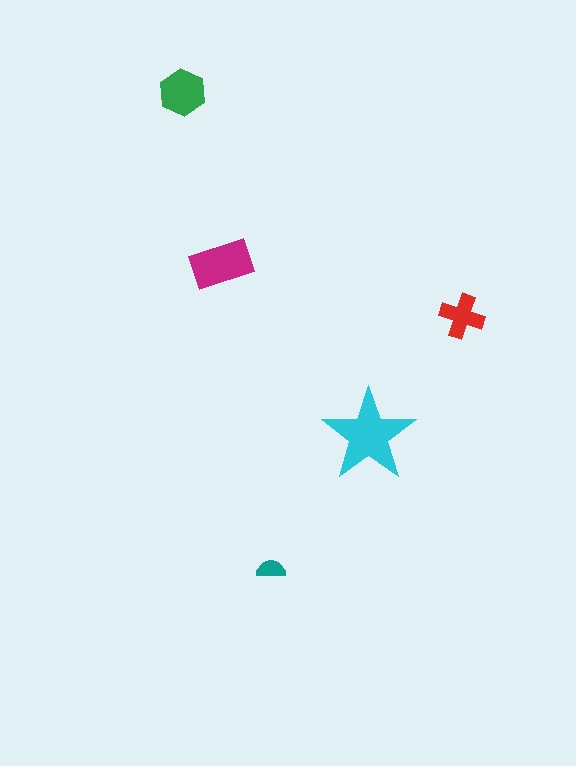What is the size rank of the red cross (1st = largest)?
4th.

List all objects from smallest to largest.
The teal semicircle, the red cross, the green hexagon, the magenta rectangle, the cyan star.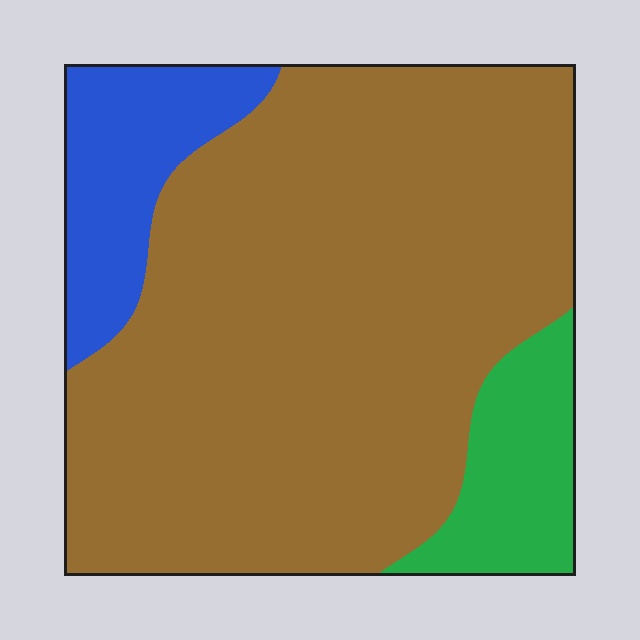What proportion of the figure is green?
Green takes up less than a sixth of the figure.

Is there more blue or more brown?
Brown.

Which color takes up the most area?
Brown, at roughly 75%.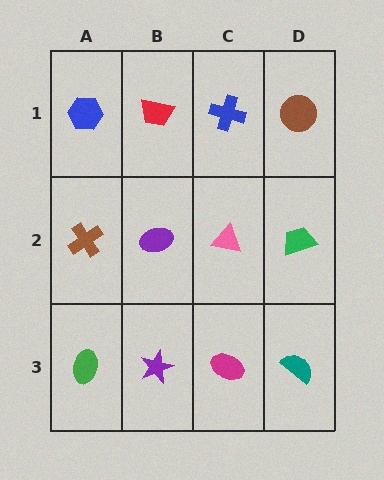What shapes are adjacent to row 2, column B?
A red trapezoid (row 1, column B), a purple star (row 3, column B), a brown cross (row 2, column A), a pink triangle (row 2, column C).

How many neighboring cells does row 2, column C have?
4.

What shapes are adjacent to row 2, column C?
A blue cross (row 1, column C), a magenta ellipse (row 3, column C), a purple ellipse (row 2, column B), a green trapezoid (row 2, column D).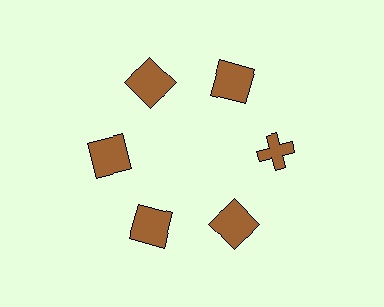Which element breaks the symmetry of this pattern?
The brown cross at roughly the 3 o'clock position breaks the symmetry. All other shapes are brown squares.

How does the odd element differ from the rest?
It has a different shape: cross instead of square.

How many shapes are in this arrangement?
There are 6 shapes arranged in a ring pattern.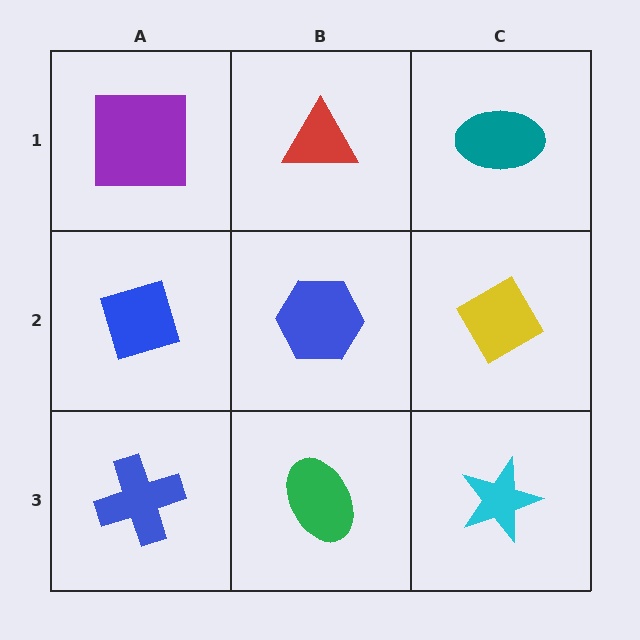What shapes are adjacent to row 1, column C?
A yellow diamond (row 2, column C), a red triangle (row 1, column B).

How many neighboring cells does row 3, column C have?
2.